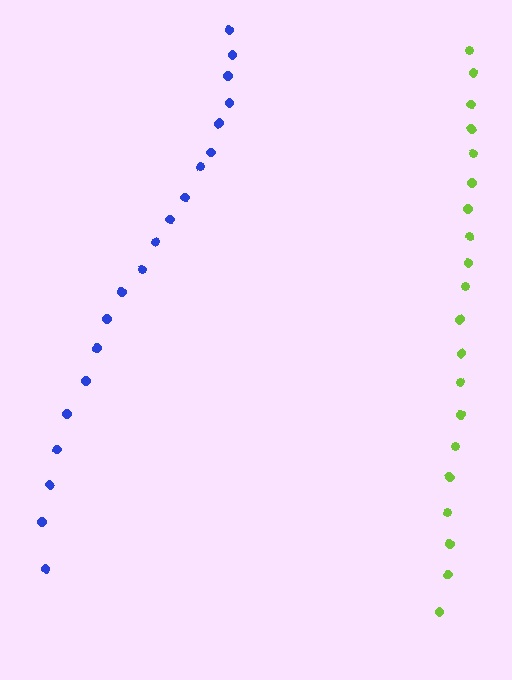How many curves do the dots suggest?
There are 2 distinct paths.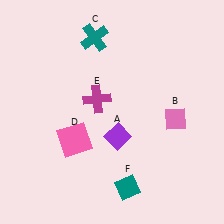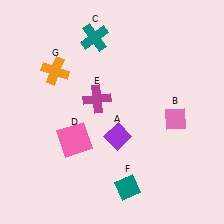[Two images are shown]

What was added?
An orange cross (G) was added in Image 2.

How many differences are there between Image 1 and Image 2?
There is 1 difference between the two images.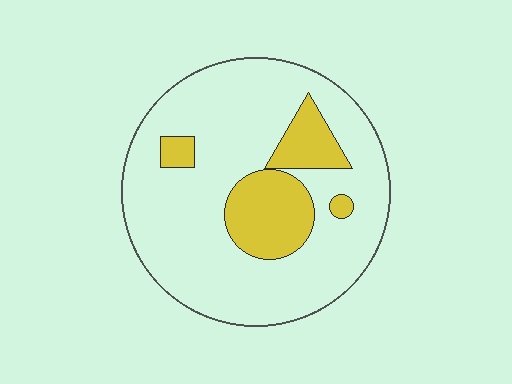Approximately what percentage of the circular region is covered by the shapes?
Approximately 20%.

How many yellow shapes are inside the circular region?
4.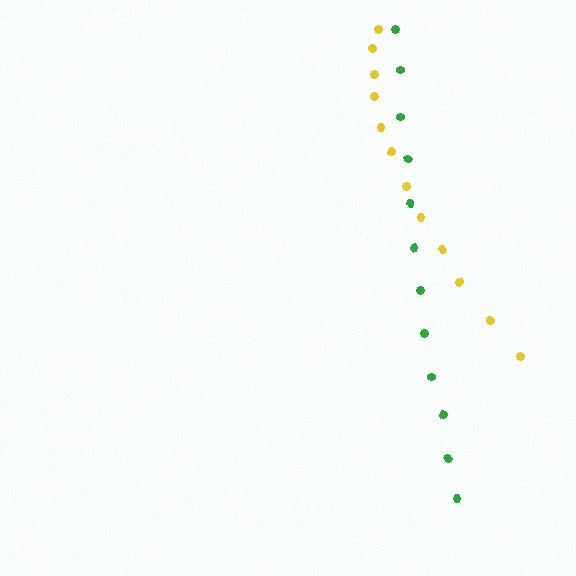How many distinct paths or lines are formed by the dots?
There are 2 distinct paths.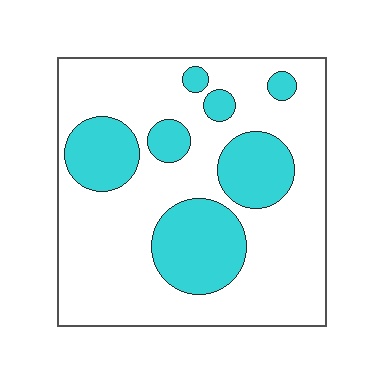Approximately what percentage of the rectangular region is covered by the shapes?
Approximately 30%.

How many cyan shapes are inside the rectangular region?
7.